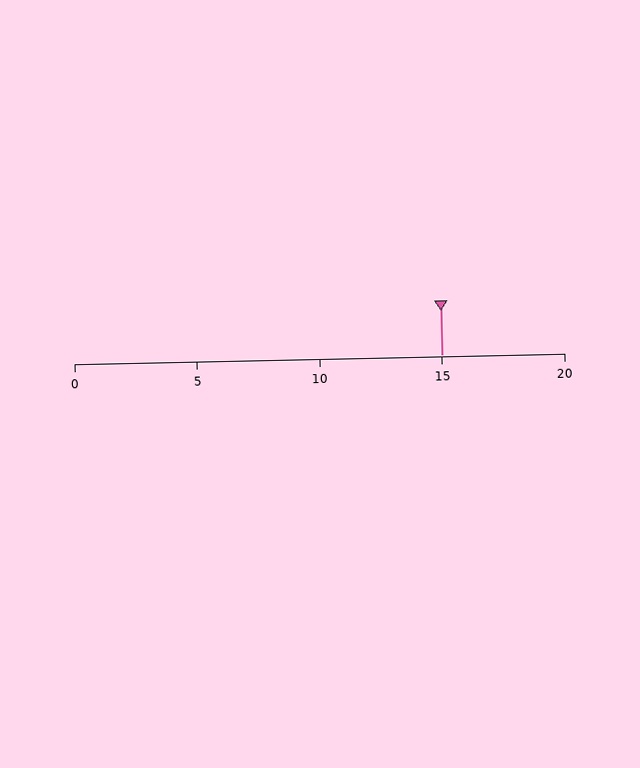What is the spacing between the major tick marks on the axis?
The major ticks are spaced 5 apart.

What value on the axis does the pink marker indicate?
The marker indicates approximately 15.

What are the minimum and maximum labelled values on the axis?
The axis runs from 0 to 20.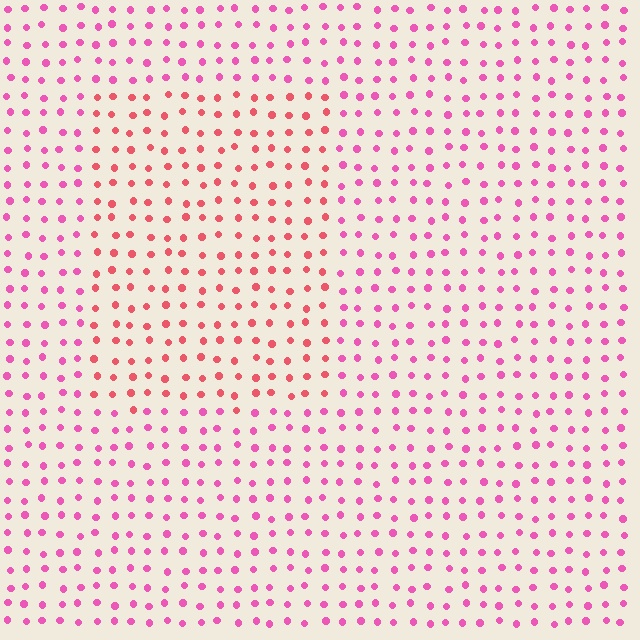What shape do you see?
I see a rectangle.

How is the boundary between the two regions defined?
The boundary is defined purely by a slight shift in hue (about 31 degrees). Spacing, size, and orientation are identical on both sides.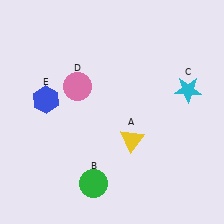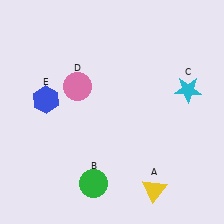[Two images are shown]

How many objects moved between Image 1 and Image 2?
1 object moved between the two images.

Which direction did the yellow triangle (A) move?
The yellow triangle (A) moved down.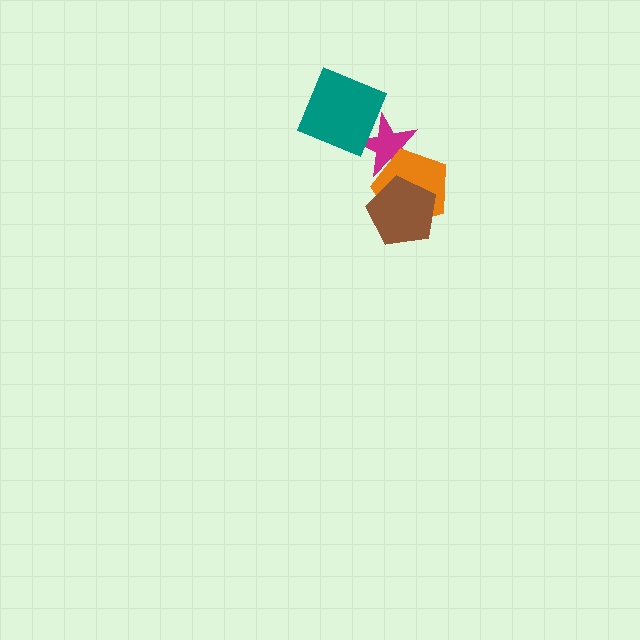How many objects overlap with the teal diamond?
1 object overlaps with the teal diamond.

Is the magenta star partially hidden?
Yes, it is partially covered by another shape.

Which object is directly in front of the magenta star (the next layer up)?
The orange pentagon is directly in front of the magenta star.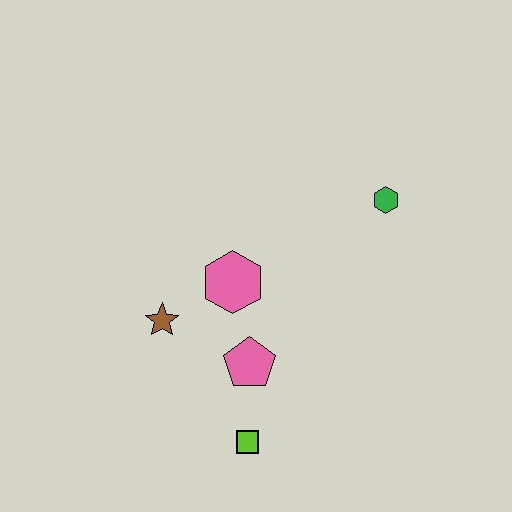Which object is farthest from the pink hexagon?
The green hexagon is farthest from the pink hexagon.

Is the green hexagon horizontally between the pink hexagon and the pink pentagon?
No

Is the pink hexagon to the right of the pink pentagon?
No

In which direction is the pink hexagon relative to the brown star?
The pink hexagon is to the right of the brown star.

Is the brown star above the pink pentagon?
Yes